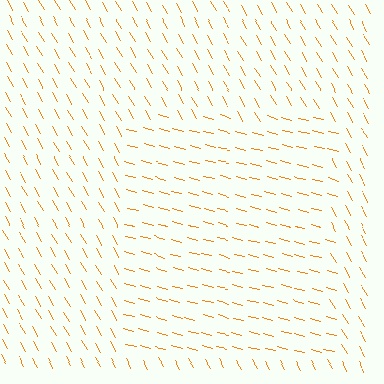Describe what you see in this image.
The image is filled with small orange line segments. A rectangle region in the image has lines oriented differently from the surrounding lines, creating a visible texture boundary.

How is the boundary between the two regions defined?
The boundary is defined purely by a change in line orientation (approximately 45 degrees difference). All lines are the same color and thickness.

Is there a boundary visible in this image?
Yes, there is a texture boundary formed by a change in line orientation.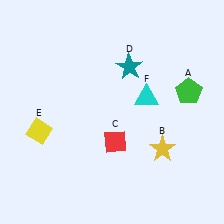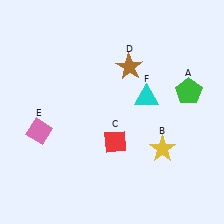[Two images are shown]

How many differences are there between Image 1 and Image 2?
There are 2 differences between the two images.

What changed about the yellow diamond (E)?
In Image 1, E is yellow. In Image 2, it changed to pink.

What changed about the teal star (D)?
In Image 1, D is teal. In Image 2, it changed to brown.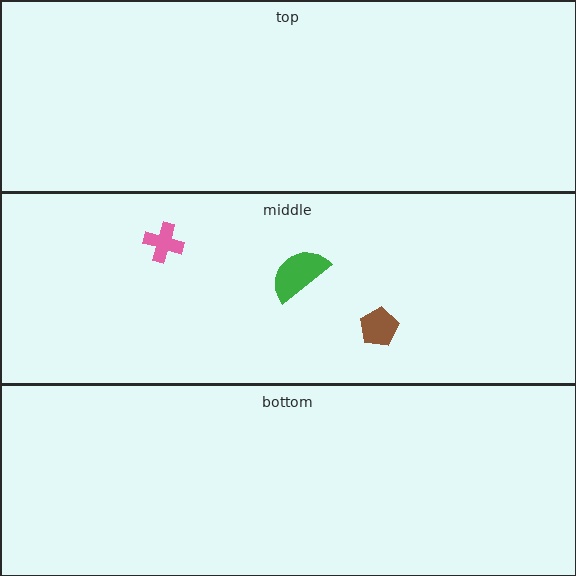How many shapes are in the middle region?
3.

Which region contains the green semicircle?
The middle region.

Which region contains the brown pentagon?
The middle region.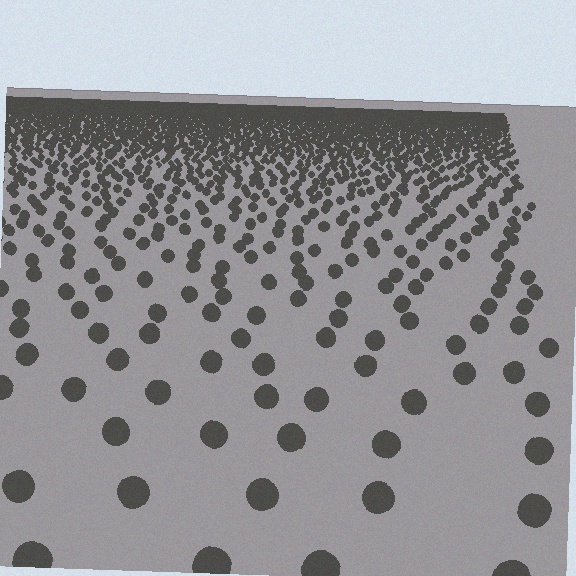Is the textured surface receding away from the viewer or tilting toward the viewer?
The surface is receding away from the viewer. Texture elements get smaller and denser toward the top.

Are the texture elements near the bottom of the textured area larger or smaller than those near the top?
Larger. Near the bottom, elements are closer to the viewer and appear at a bigger on-screen size.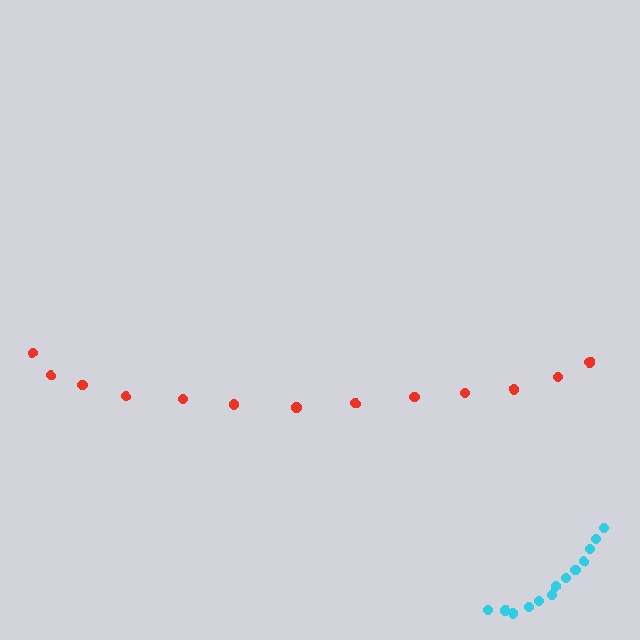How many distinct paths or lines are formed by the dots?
There are 2 distinct paths.